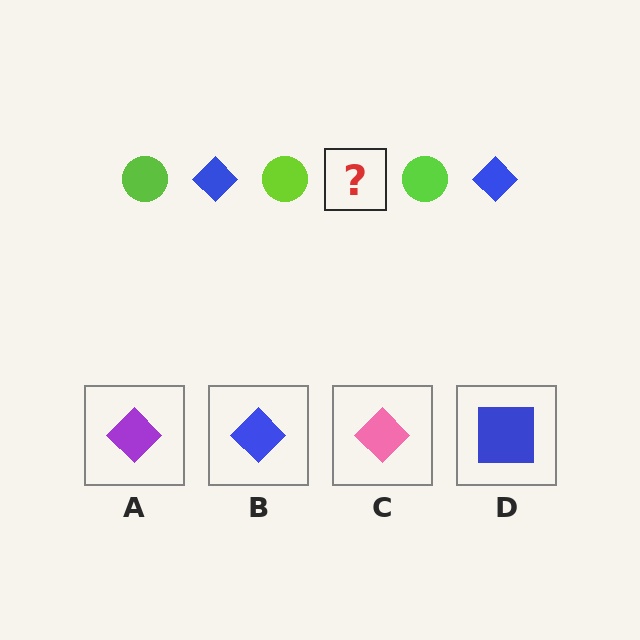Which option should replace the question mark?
Option B.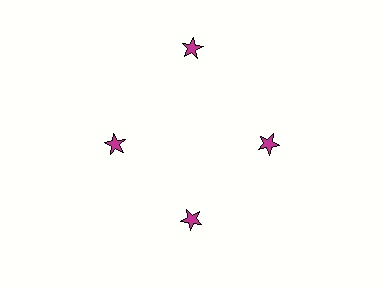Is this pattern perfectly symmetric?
No. The 4 magenta stars are arranged in a ring, but one element near the 12 o'clock position is pushed outward from the center, breaking the 4-fold rotational symmetry.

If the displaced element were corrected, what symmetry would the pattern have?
It would have 4-fold rotational symmetry — the pattern would map onto itself every 90 degrees.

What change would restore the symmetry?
The symmetry would be restored by moving it inward, back onto the ring so that all 4 stars sit at equal angles and equal distance from the center.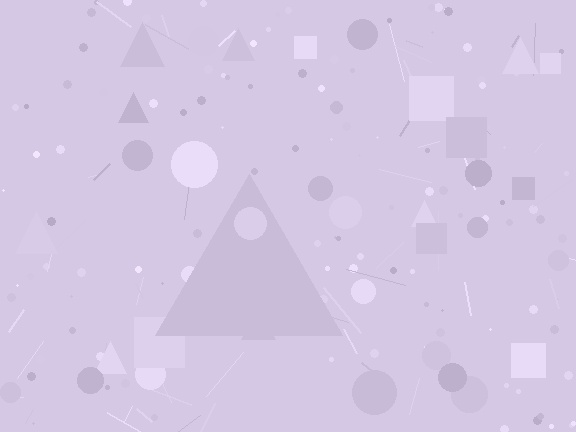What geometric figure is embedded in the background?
A triangle is embedded in the background.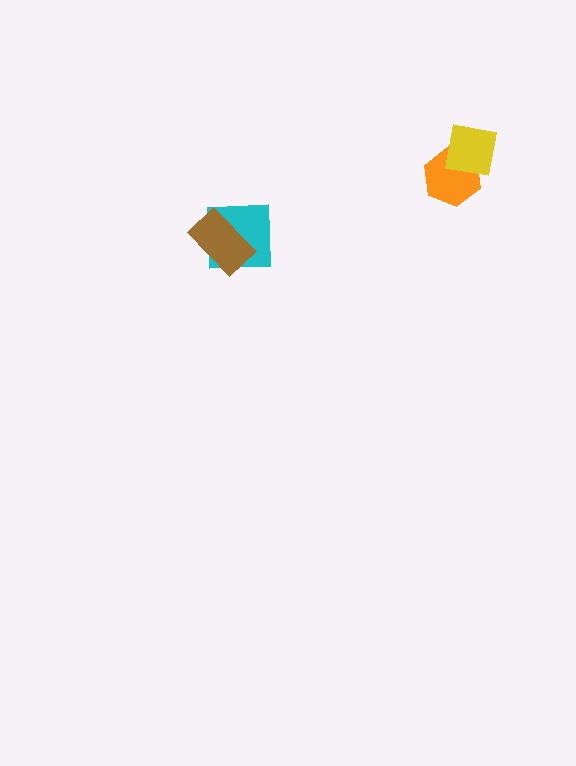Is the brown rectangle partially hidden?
No, no other shape covers it.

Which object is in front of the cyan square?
The brown rectangle is in front of the cyan square.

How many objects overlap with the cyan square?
1 object overlaps with the cyan square.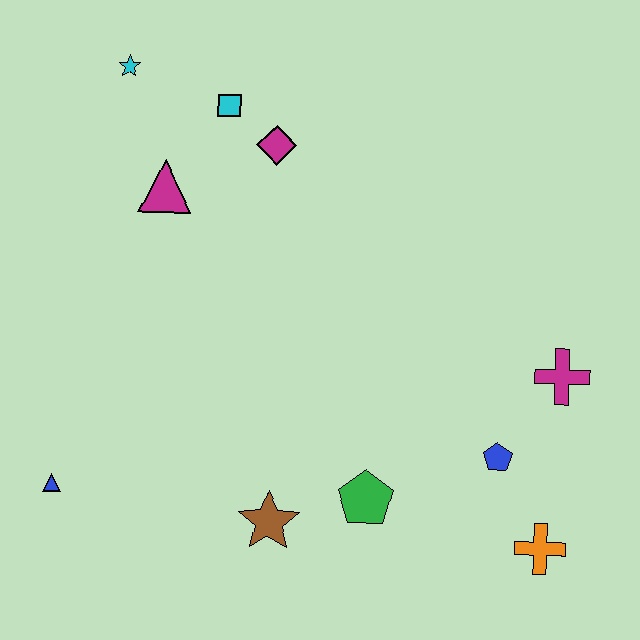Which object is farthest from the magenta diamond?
The orange cross is farthest from the magenta diamond.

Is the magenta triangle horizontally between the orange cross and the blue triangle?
Yes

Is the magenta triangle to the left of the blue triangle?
No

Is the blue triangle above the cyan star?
No